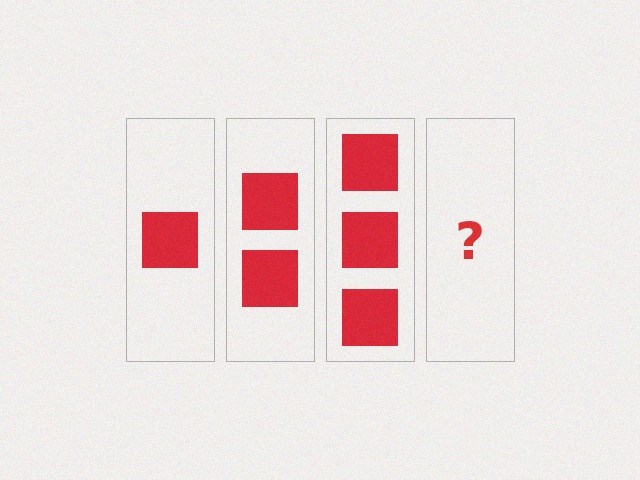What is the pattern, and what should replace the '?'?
The pattern is that each step adds one more square. The '?' should be 4 squares.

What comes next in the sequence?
The next element should be 4 squares.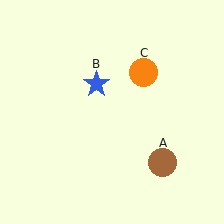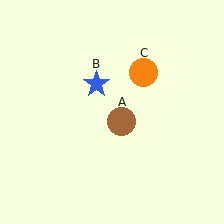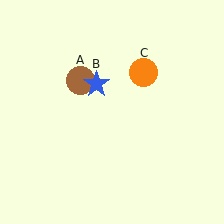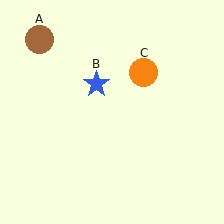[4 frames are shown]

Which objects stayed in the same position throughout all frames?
Blue star (object B) and orange circle (object C) remained stationary.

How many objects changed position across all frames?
1 object changed position: brown circle (object A).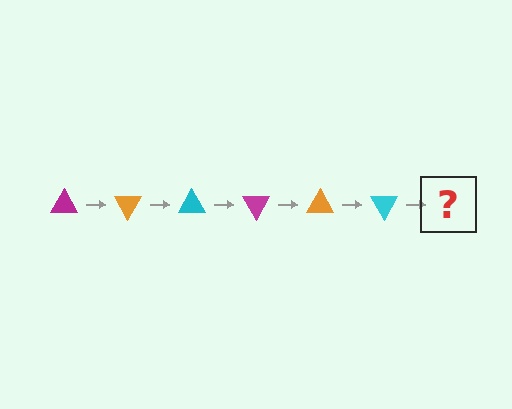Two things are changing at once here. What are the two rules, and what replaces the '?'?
The two rules are that it rotates 60 degrees each step and the color cycles through magenta, orange, and cyan. The '?' should be a magenta triangle, rotated 360 degrees from the start.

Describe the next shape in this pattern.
It should be a magenta triangle, rotated 360 degrees from the start.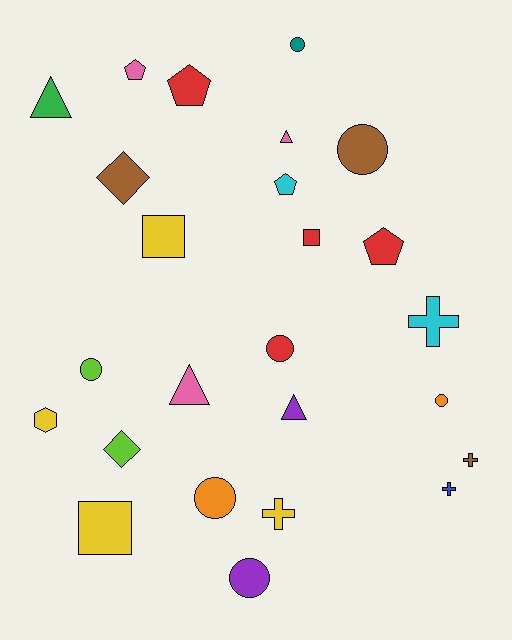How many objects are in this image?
There are 25 objects.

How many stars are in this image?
There are no stars.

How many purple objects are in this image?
There are 2 purple objects.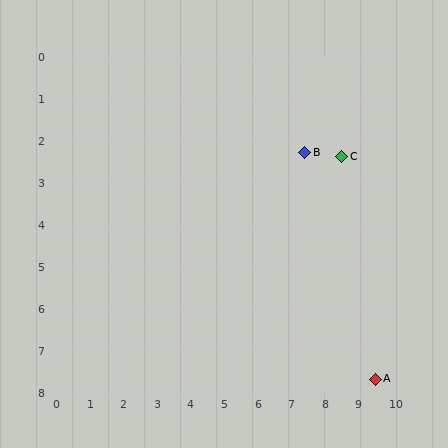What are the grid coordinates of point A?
Point A is at approximately (9.5, 7.7).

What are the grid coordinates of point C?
Point C is at approximately (8.5, 2.4).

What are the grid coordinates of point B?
Point B is at approximately (7.4, 2.3).